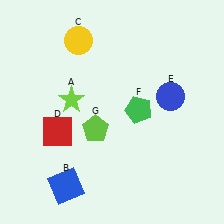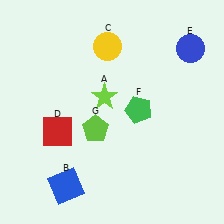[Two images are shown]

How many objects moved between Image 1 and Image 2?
3 objects moved between the two images.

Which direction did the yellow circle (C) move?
The yellow circle (C) moved right.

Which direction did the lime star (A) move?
The lime star (A) moved right.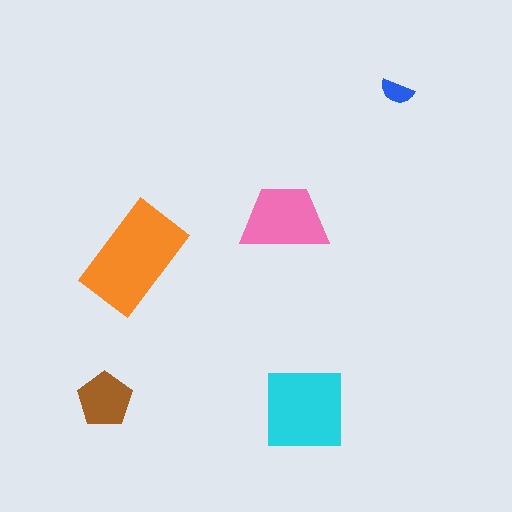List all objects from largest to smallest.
The orange rectangle, the cyan square, the pink trapezoid, the brown pentagon, the blue semicircle.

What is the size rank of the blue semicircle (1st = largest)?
5th.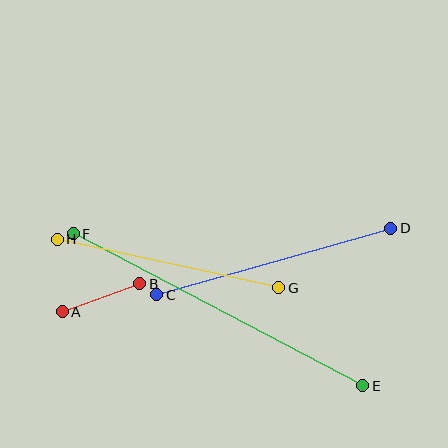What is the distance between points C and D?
The distance is approximately 244 pixels.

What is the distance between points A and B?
The distance is approximately 83 pixels.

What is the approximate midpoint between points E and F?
The midpoint is at approximately (218, 310) pixels.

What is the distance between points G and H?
The distance is approximately 227 pixels.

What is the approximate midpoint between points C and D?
The midpoint is at approximately (274, 261) pixels.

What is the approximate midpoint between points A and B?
The midpoint is at approximately (101, 298) pixels.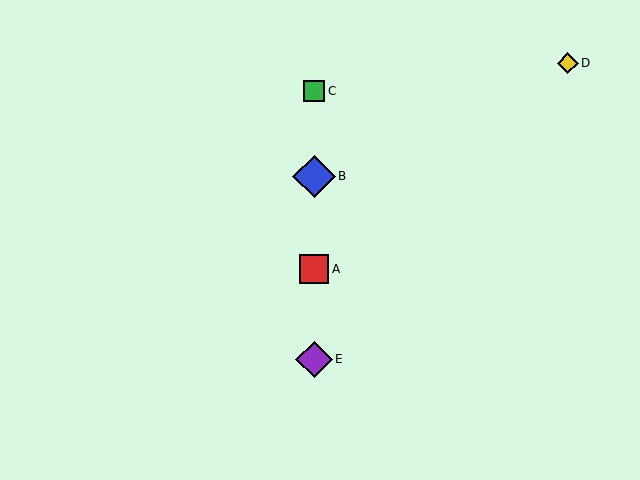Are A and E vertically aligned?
Yes, both are at x≈314.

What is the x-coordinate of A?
Object A is at x≈314.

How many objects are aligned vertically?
4 objects (A, B, C, E) are aligned vertically.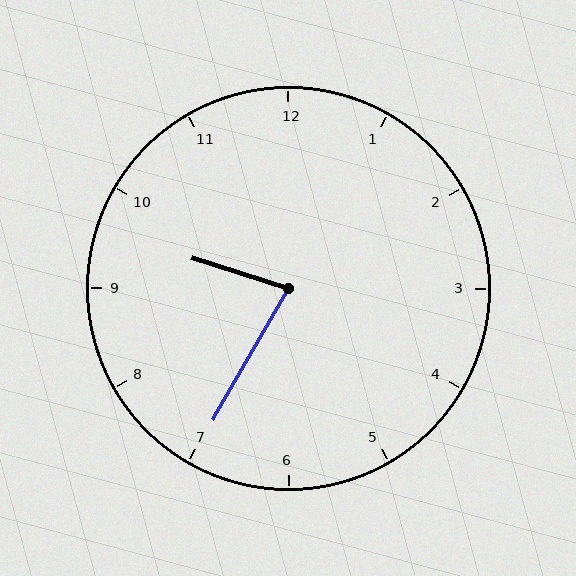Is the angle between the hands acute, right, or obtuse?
It is acute.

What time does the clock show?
9:35.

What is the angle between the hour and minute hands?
Approximately 78 degrees.